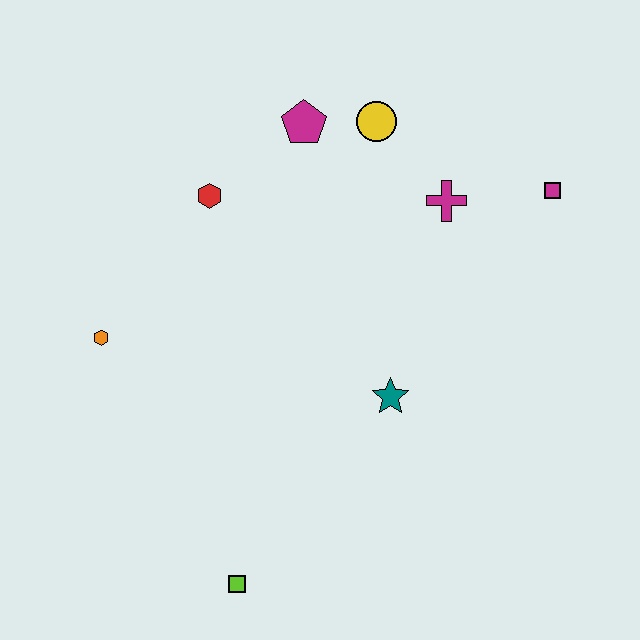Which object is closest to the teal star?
The magenta cross is closest to the teal star.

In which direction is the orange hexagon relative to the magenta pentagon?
The orange hexagon is below the magenta pentagon.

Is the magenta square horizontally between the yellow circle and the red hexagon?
No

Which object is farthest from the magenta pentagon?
The lime square is farthest from the magenta pentagon.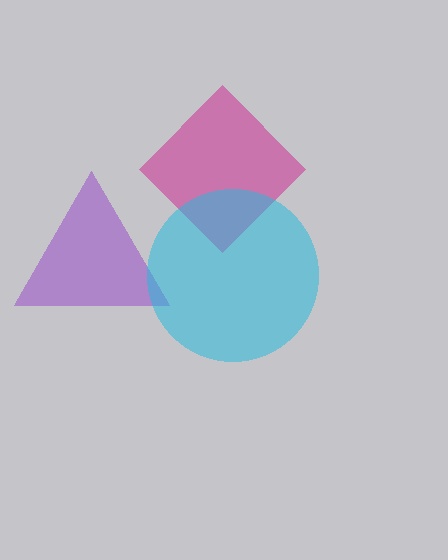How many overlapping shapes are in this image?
There are 3 overlapping shapes in the image.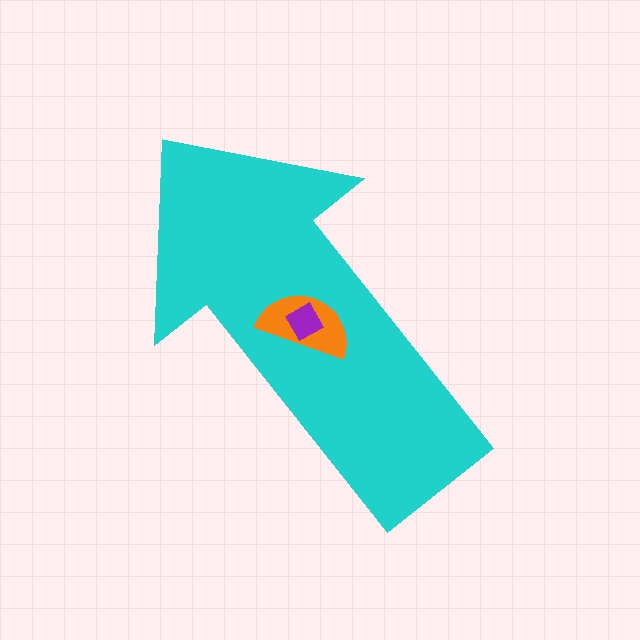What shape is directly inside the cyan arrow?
The orange semicircle.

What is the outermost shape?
The cyan arrow.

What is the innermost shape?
The purple diamond.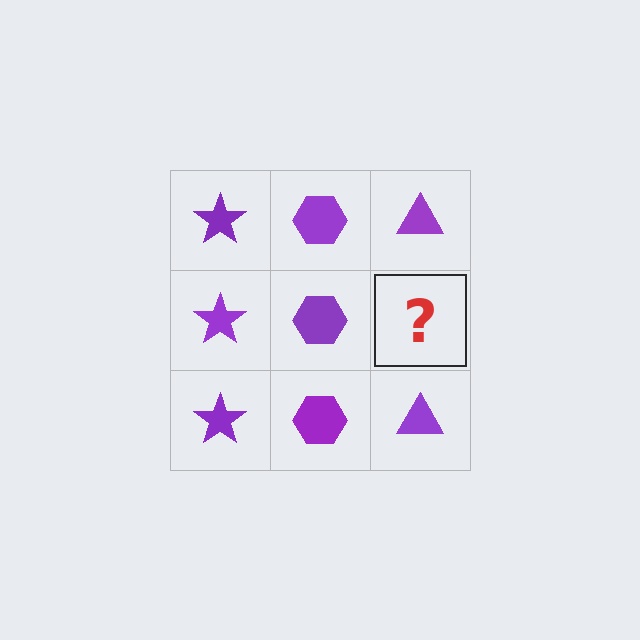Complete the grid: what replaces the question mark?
The question mark should be replaced with a purple triangle.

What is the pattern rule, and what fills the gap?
The rule is that each column has a consistent shape. The gap should be filled with a purple triangle.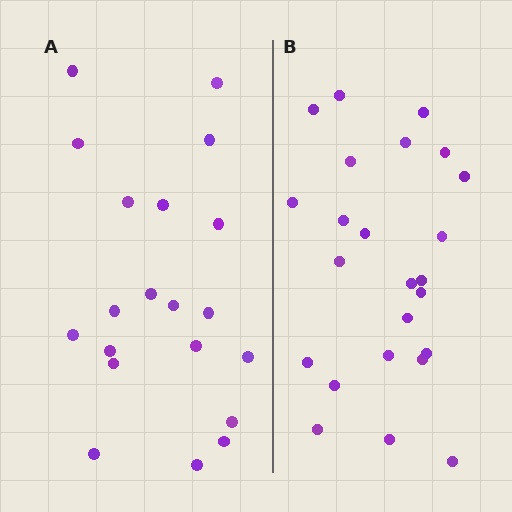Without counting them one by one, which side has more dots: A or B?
Region B (the right region) has more dots.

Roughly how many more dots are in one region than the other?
Region B has about 4 more dots than region A.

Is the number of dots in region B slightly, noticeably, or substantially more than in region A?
Region B has only slightly more — the two regions are fairly close. The ratio is roughly 1.2 to 1.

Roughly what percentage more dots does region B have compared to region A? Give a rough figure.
About 20% more.